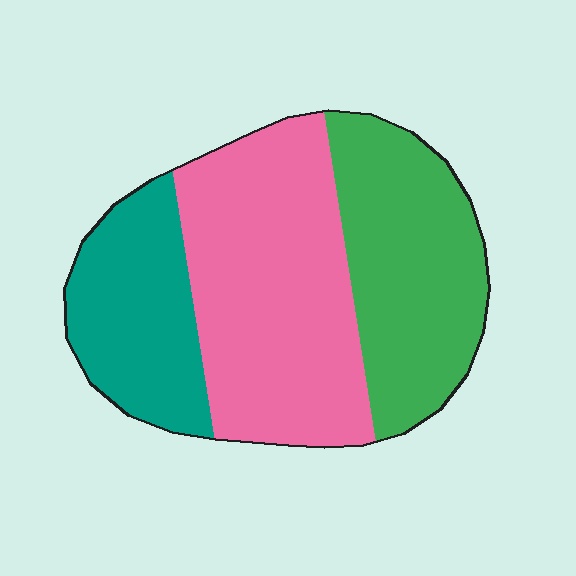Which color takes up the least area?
Teal, at roughly 25%.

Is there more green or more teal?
Green.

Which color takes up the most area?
Pink, at roughly 45%.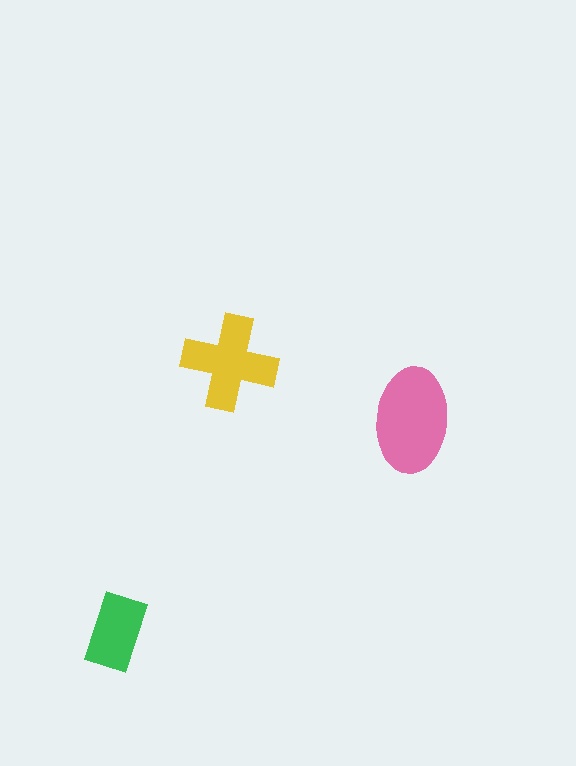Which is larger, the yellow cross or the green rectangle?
The yellow cross.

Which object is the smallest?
The green rectangle.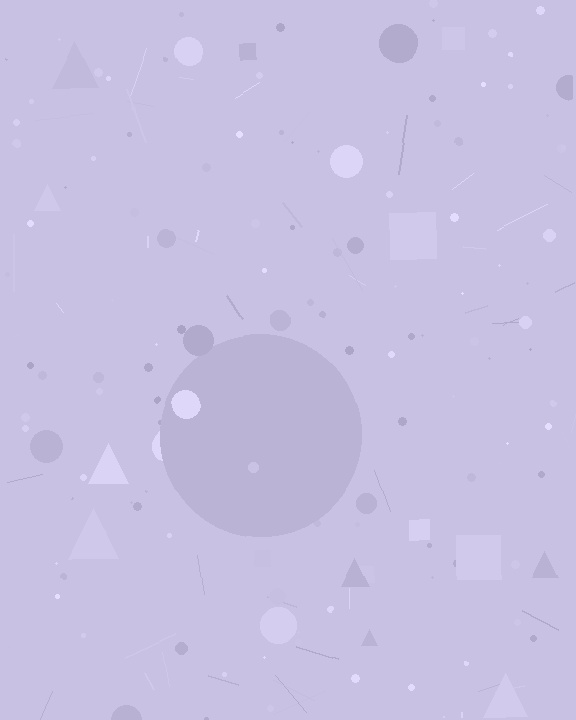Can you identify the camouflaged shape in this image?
The camouflaged shape is a circle.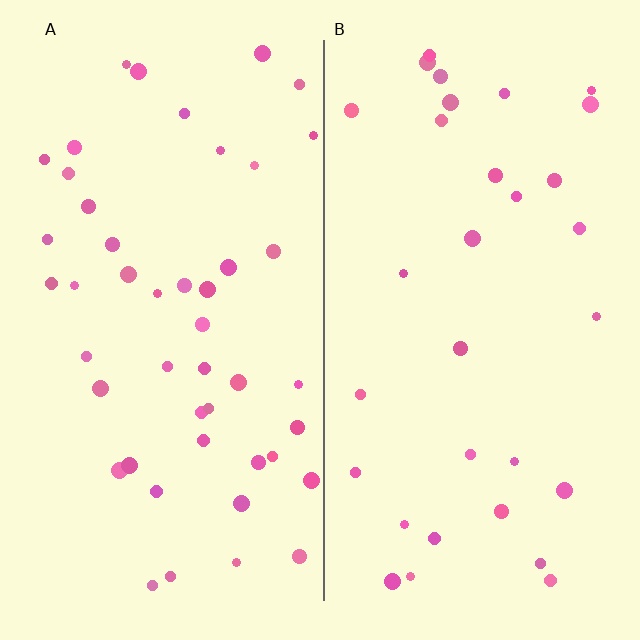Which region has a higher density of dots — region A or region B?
A (the left).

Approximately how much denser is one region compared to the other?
Approximately 1.5× — region A over region B.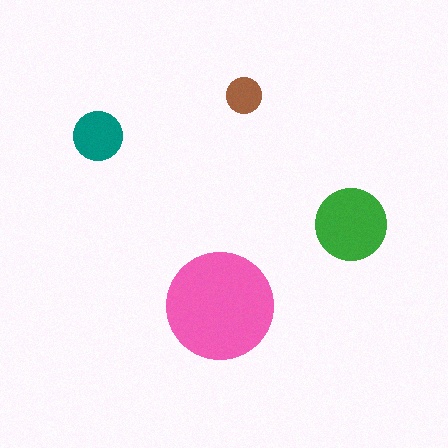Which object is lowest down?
The pink circle is bottommost.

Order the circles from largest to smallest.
the pink one, the green one, the teal one, the brown one.